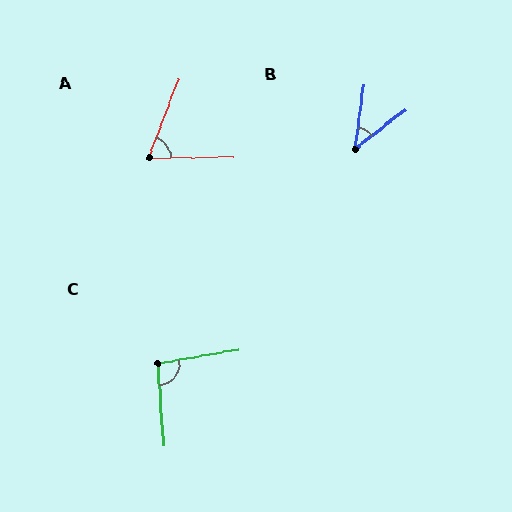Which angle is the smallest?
B, at approximately 45 degrees.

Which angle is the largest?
C, at approximately 96 degrees.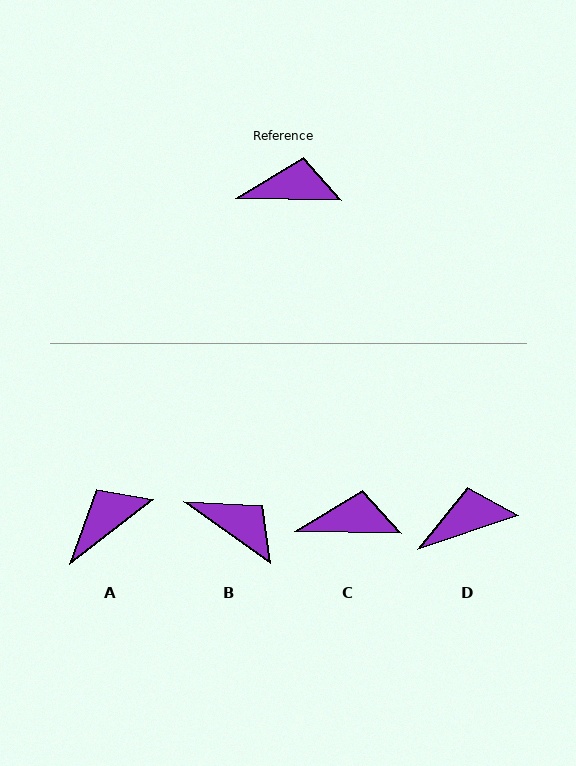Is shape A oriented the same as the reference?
No, it is off by about 39 degrees.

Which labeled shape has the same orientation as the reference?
C.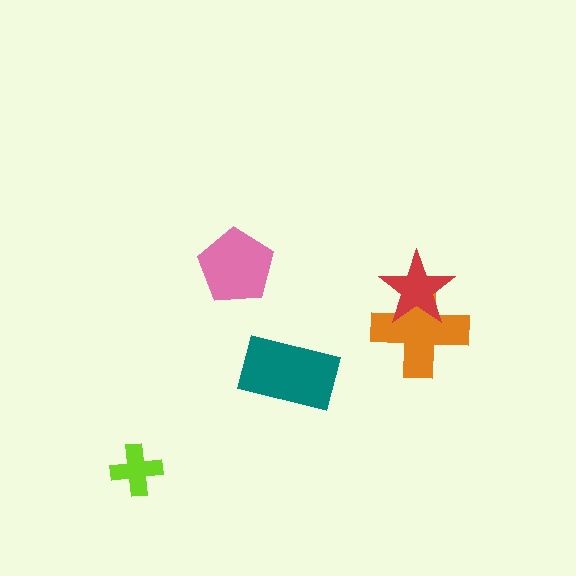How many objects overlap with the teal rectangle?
0 objects overlap with the teal rectangle.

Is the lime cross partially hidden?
No, no other shape covers it.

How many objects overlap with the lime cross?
0 objects overlap with the lime cross.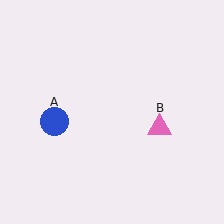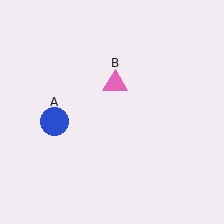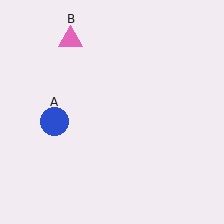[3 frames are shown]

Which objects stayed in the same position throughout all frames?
Blue circle (object A) remained stationary.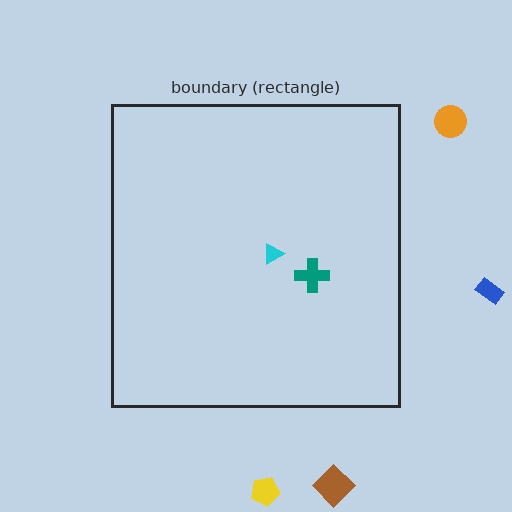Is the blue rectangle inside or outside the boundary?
Outside.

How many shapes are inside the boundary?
2 inside, 4 outside.